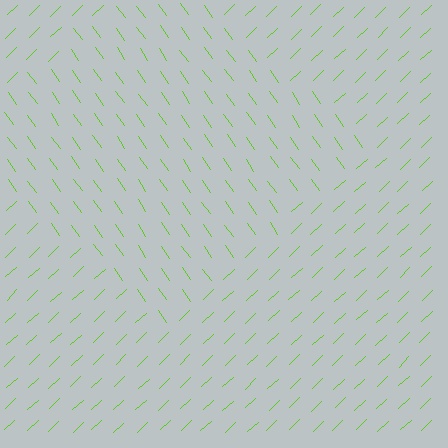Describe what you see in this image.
The image is filled with small lime line segments. A diamond region in the image has lines oriented differently from the surrounding lines, creating a visible texture boundary.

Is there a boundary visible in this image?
Yes, there is a texture boundary formed by a change in line orientation.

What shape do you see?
I see a diamond.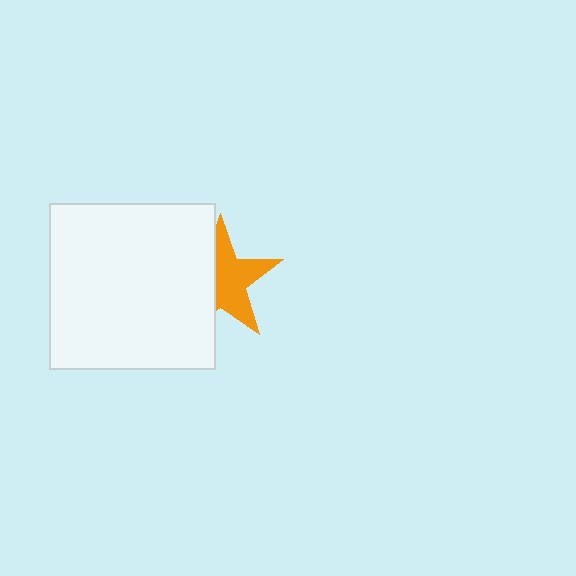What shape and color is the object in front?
The object in front is a white square.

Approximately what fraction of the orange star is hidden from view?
Roughly 42% of the orange star is hidden behind the white square.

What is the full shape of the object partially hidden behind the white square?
The partially hidden object is an orange star.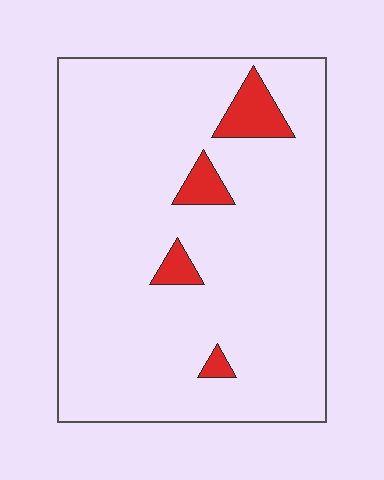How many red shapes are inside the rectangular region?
4.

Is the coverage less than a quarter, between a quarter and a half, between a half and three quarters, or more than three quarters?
Less than a quarter.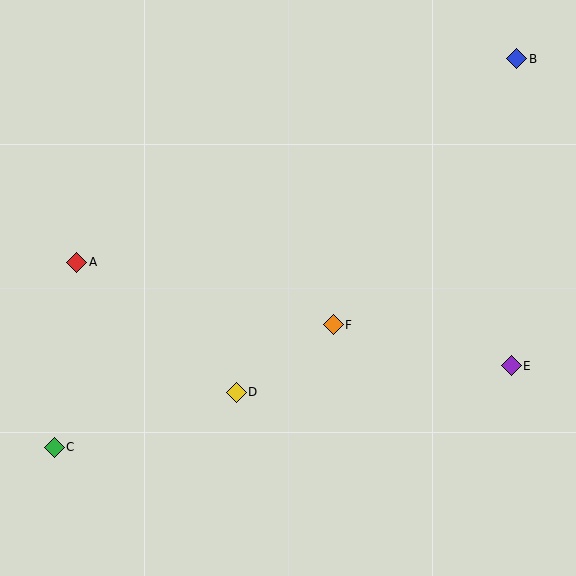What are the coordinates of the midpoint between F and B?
The midpoint between F and B is at (425, 192).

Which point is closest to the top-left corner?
Point A is closest to the top-left corner.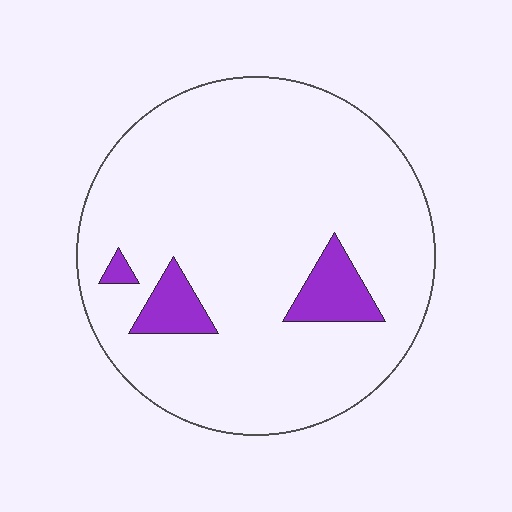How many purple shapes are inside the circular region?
3.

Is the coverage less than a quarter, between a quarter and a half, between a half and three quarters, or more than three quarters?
Less than a quarter.